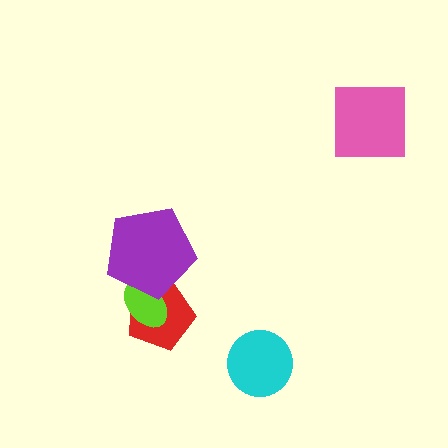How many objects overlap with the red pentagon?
2 objects overlap with the red pentagon.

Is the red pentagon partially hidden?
Yes, it is partially covered by another shape.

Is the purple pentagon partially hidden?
No, no other shape covers it.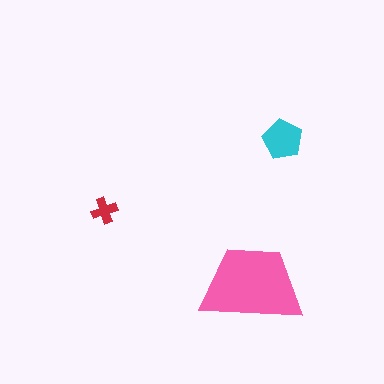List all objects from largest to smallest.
The pink trapezoid, the cyan pentagon, the red cross.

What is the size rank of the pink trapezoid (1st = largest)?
1st.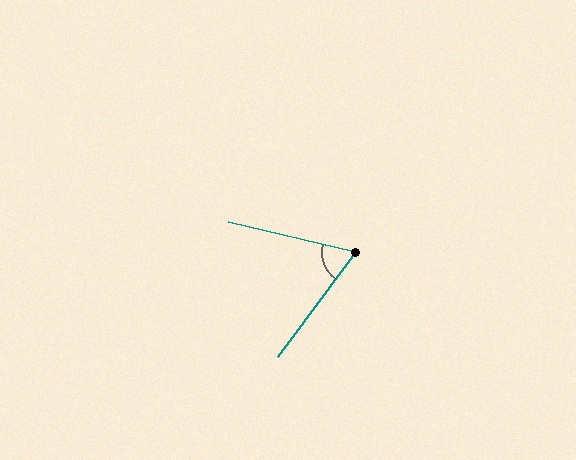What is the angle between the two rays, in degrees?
Approximately 67 degrees.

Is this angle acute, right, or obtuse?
It is acute.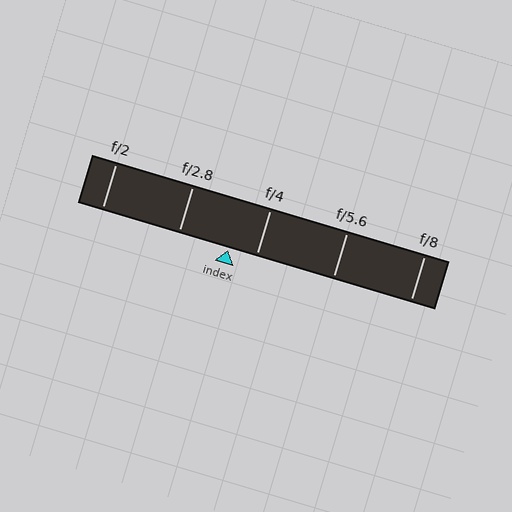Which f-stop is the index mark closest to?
The index mark is closest to f/4.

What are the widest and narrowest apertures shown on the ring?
The widest aperture shown is f/2 and the narrowest is f/8.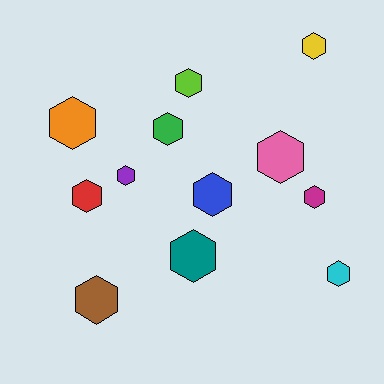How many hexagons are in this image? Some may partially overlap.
There are 12 hexagons.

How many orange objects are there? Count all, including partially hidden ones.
There is 1 orange object.